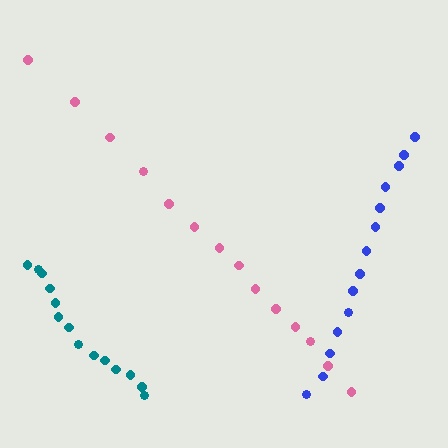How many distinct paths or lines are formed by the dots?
There are 3 distinct paths.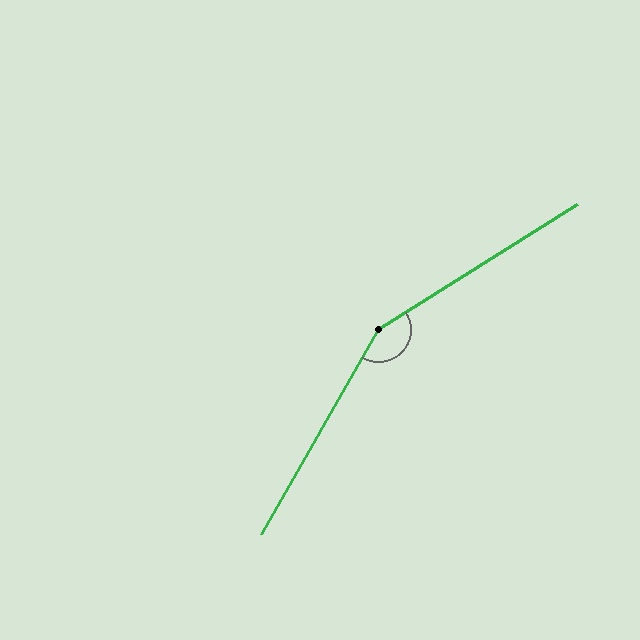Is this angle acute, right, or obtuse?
It is obtuse.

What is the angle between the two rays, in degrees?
Approximately 152 degrees.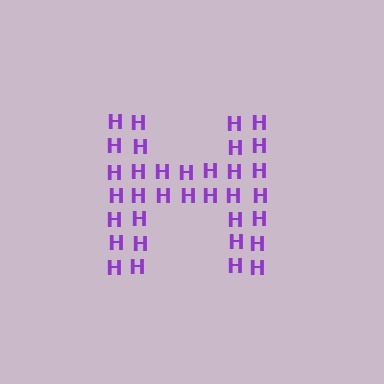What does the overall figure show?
The overall figure shows the letter H.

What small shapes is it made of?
It is made of small letter H's.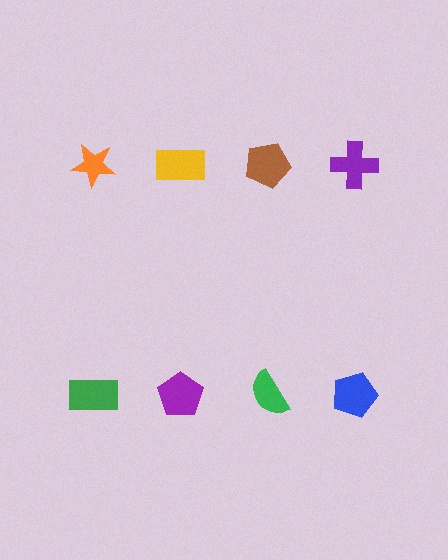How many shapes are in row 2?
4 shapes.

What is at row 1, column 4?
A purple cross.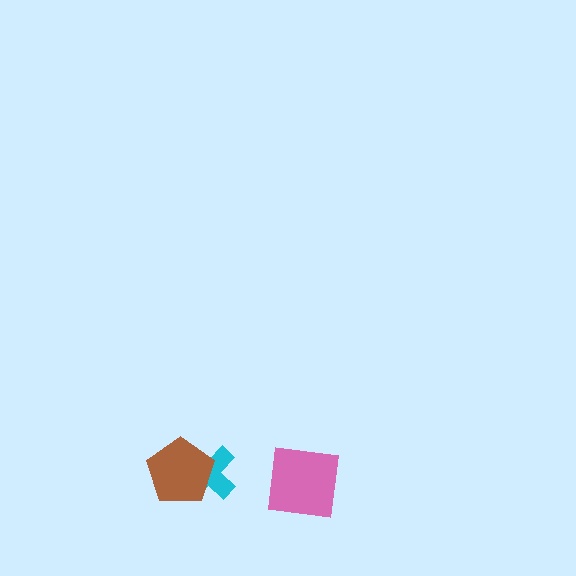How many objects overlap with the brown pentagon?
1 object overlaps with the brown pentagon.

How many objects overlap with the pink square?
0 objects overlap with the pink square.